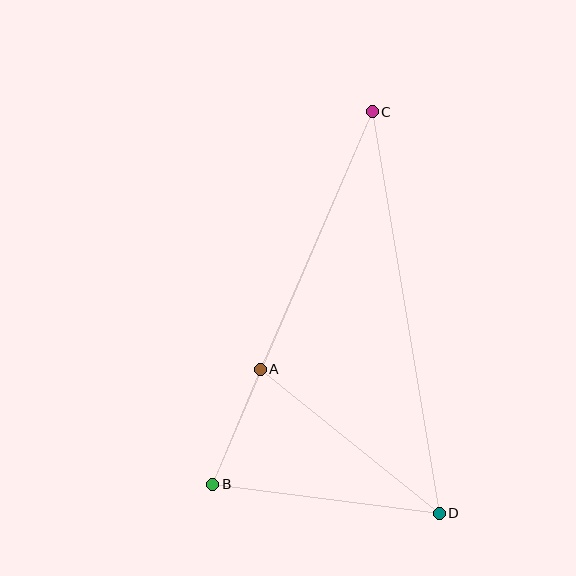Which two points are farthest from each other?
Points C and D are farthest from each other.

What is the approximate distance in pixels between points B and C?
The distance between B and C is approximately 405 pixels.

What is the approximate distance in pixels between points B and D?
The distance between B and D is approximately 228 pixels.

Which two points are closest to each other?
Points A and B are closest to each other.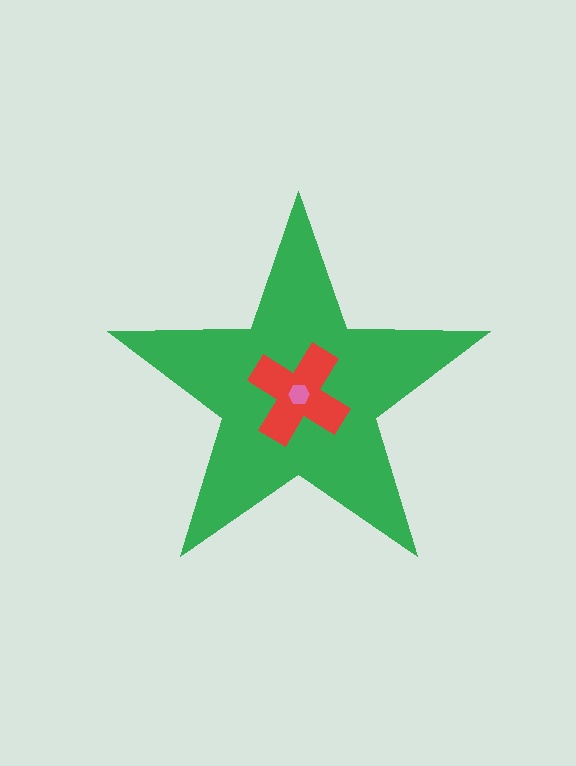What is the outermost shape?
The green star.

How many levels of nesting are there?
3.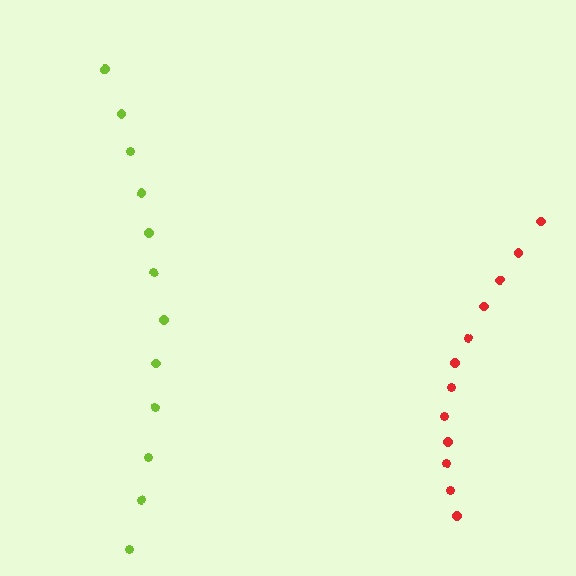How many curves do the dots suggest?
There are 2 distinct paths.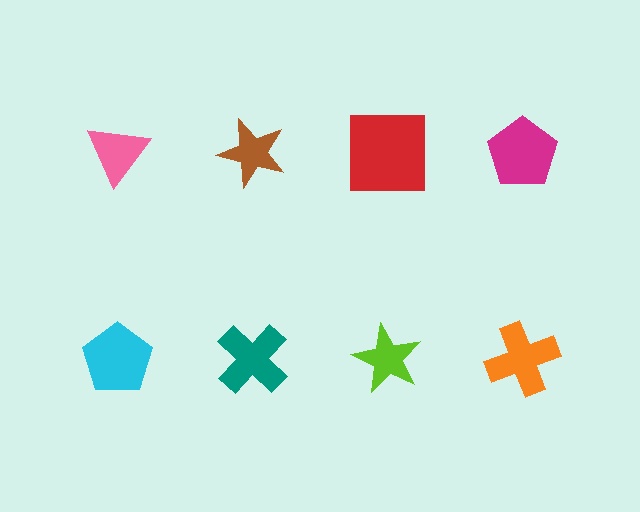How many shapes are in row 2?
4 shapes.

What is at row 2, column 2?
A teal cross.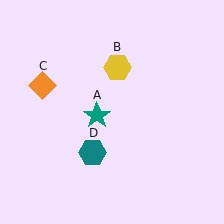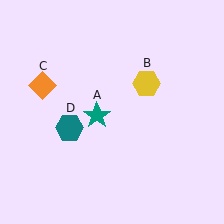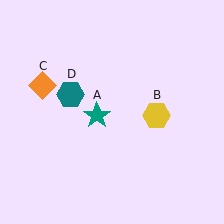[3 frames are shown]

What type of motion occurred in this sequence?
The yellow hexagon (object B), teal hexagon (object D) rotated clockwise around the center of the scene.